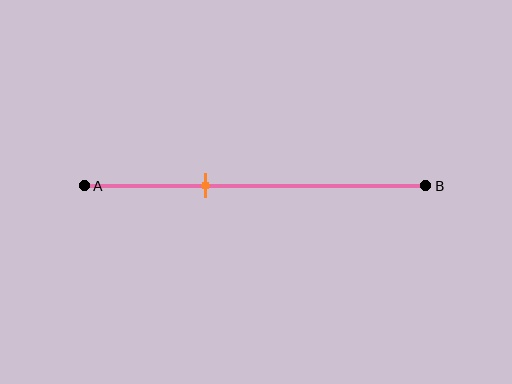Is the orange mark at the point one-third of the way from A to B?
Yes, the mark is approximately at the one-third point.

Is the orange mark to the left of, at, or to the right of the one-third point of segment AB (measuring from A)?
The orange mark is approximately at the one-third point of segment AB.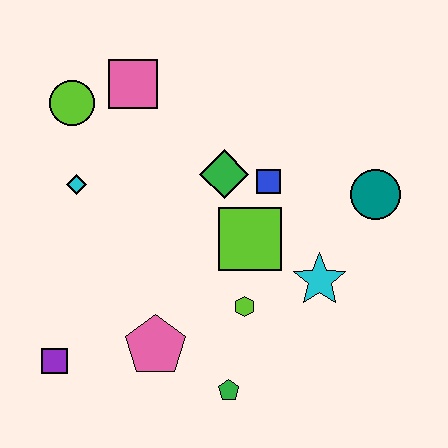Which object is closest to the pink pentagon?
The green pentagon is closest to the pink pentagon.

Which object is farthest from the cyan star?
The lime circle is farthest from the cyan star.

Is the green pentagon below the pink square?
Yes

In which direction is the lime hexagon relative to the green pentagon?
The lime hexagon is above the green pentagon.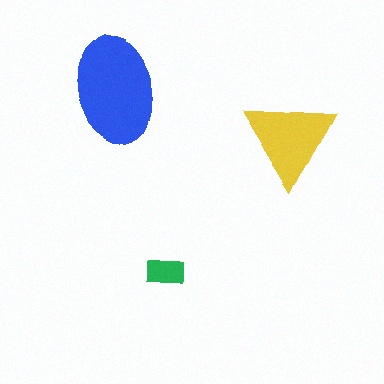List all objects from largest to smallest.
The blue ellipse, the yellow triangle, the green rectangle.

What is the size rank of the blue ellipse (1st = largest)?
1st.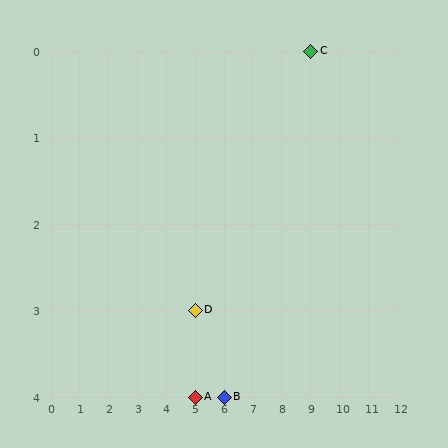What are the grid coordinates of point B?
Point B is at grid coordinates (6, 4).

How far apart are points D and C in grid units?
Points D and C are 4 columns and 3 rows apart (about 5.0 grid units diagonally).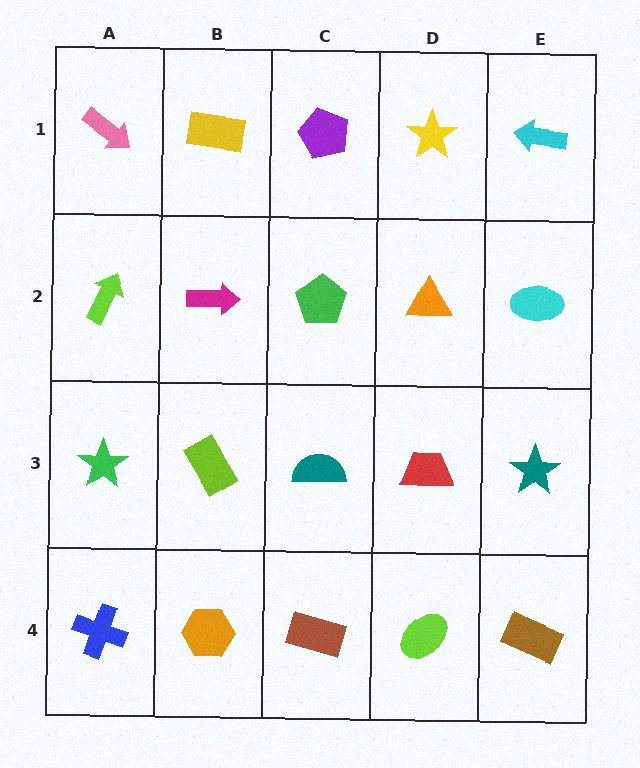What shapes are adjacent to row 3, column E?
A cyan ellipse (row 2, column E), a brown rectangle (row 4, column E), a red trapezoid (row 3, column D).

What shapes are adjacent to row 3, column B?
A magenta arrow (row 2, column B), an orange hexagon (row 4, column B), a green star (row 3, column A), a teal semicircle (row 3, column C).